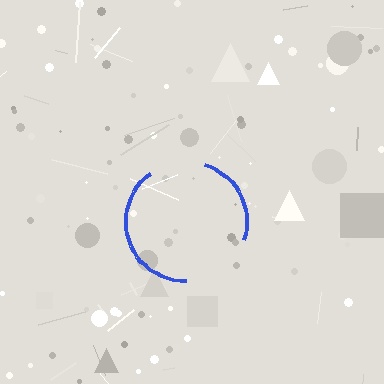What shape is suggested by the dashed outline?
The dashed outline suggests a circle.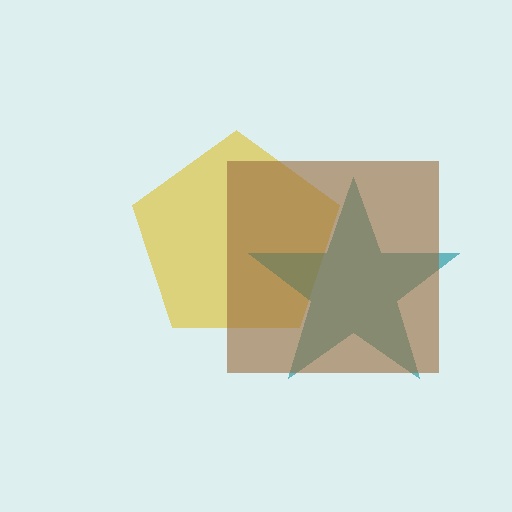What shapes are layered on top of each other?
The layered shapes are: a yellow pentagon, a teal star, a brown square.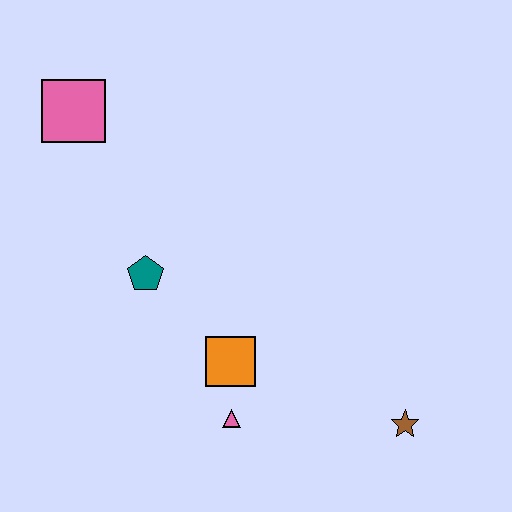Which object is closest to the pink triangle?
The orange square is closest to the pink triangle.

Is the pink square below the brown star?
No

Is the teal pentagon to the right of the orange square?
No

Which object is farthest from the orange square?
The pink square is farthest from the orange square.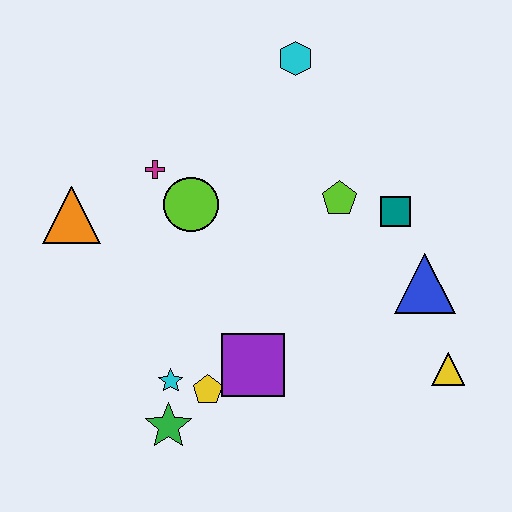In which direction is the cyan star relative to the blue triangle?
The cyan star is to the left of the blue triangle.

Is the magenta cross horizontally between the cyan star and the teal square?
No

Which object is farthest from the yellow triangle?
The orange triangle is farthest from the yellow triangle.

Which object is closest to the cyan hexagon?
The lime pentagon is closest to the cyan hexagon.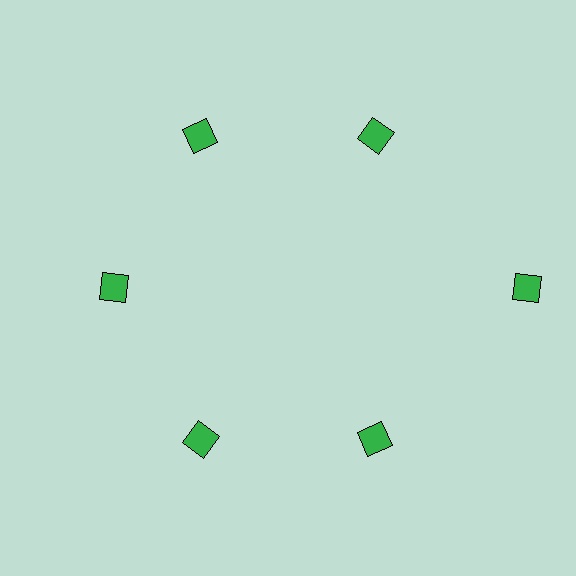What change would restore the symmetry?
The symmetry would be restored by moving it inward, back onto the ring so that all 6 diamonds sit at equal angles and equal distance from the center.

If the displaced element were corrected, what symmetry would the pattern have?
It would have 6-fold rotational symmetry — the pattern would map onto itself every 60 degrees.